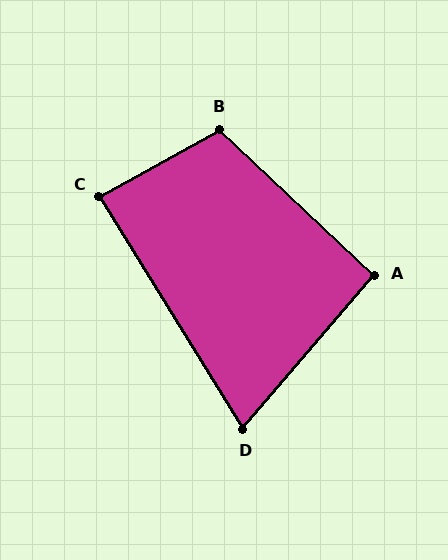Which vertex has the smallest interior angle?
D, at approximately 72 degrees.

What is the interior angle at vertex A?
Approximately 93 degrees (approximately right).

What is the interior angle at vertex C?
Approximately 87 degrees (approximately right).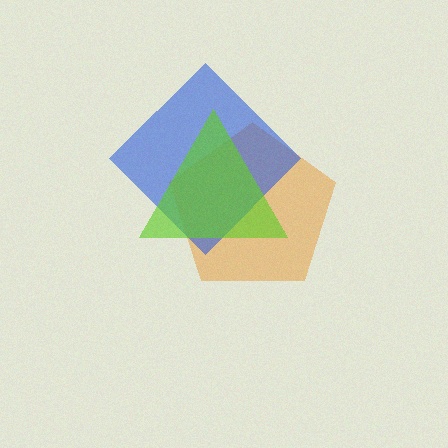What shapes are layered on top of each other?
The layered shapes are: an orange pentagon, a blue diamond, a lime triangle.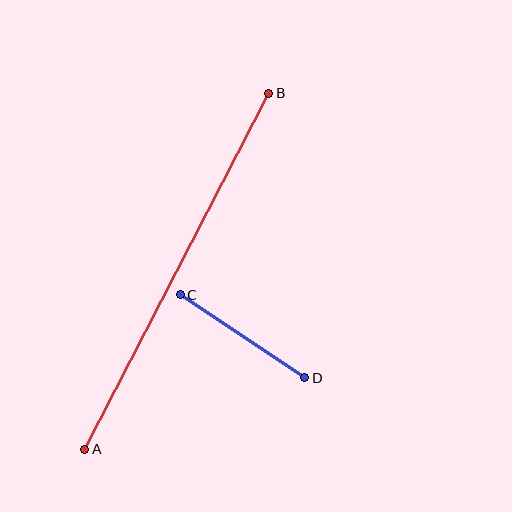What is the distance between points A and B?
The distance is approximately 401 pixels.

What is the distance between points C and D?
The distance is approximately 150 pixels.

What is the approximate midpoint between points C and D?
The midpoint is at approximately (243, 336) pixels.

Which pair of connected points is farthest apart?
Points A and B are farthest apart.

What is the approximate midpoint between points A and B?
The midpoint is at approximately (177, 271) pixels.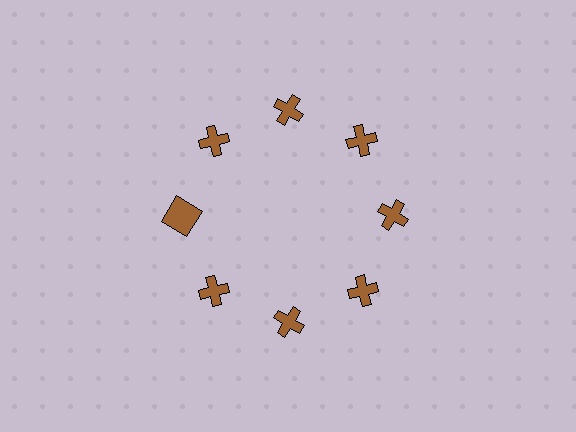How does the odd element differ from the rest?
It has a different shape: square instead of cross.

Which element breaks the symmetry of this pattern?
The brown square at roughly the 9 o'clock position breaks the symmetry. All other shapes are brown crosses.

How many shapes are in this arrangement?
There are 8 shapes arranged in a ring pattern.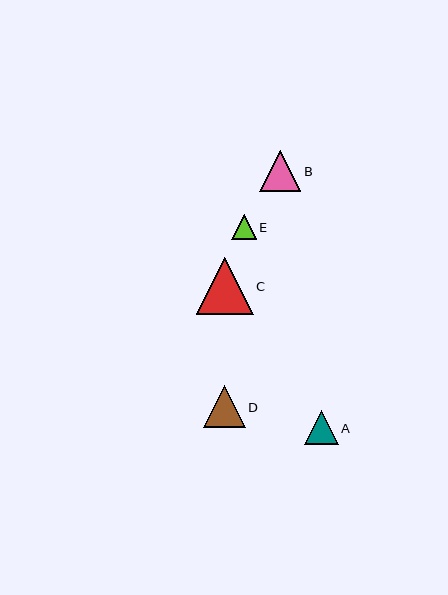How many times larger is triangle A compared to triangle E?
Triangle A is approximately 1.4 times the size of triangle E.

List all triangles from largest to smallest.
From largest to smallest: C, D, B, A, E.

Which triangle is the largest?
Triangle C is the largest with a size of approximately 57 pixels.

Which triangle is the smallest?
Triangle E is the smallest with a size of approximately 24 pixels.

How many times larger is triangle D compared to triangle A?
Triangle D is approximately 1.2 times the size of triangle A.